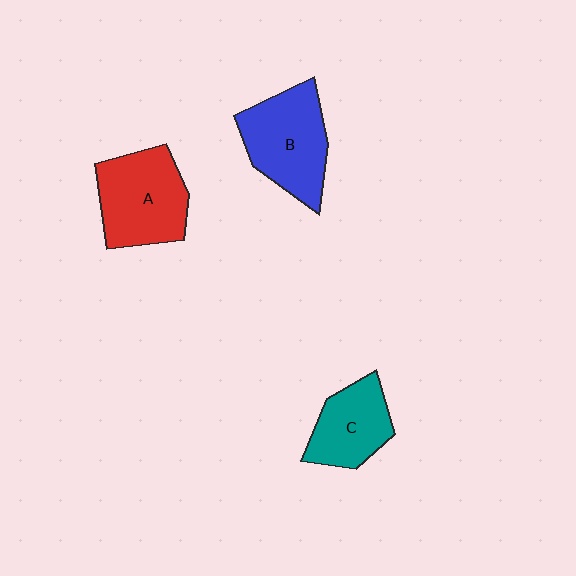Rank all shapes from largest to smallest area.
From largest to smallest: B (blue), A (red), C (teal).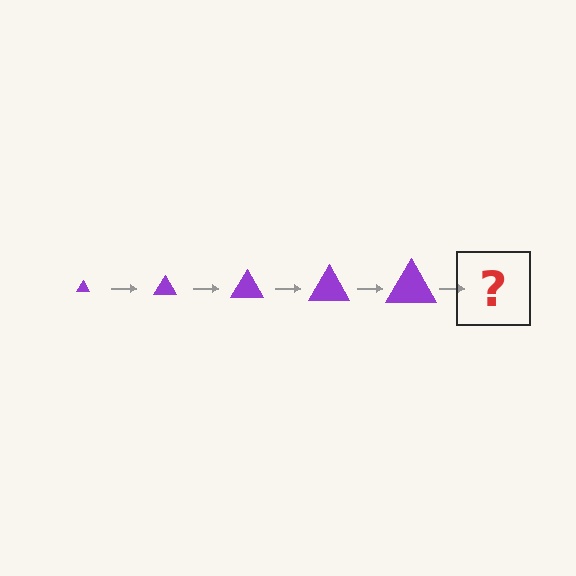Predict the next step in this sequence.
The next step is a purple triangle, larger than the previous one.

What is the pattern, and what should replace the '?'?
The pattern is that the triangle gets progressively larger each step. The '?' should be a purple triangle, larger than the previous one.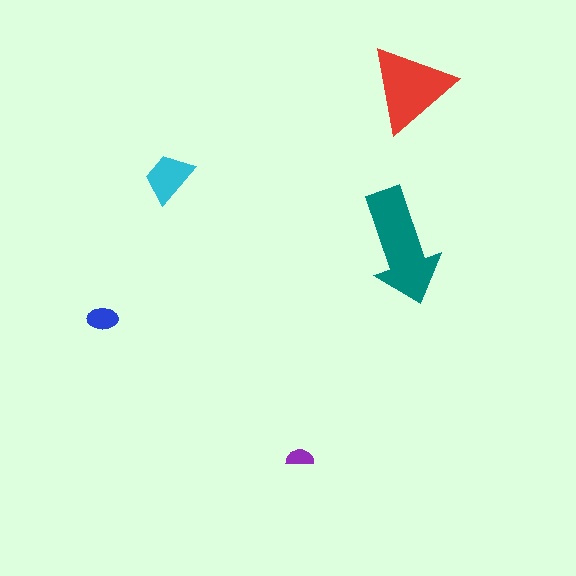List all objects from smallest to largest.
The purple semicircle, the blue ellipse, the cyan trapezoid, the red triangle, the teal arrow.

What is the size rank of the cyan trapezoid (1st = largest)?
3rd.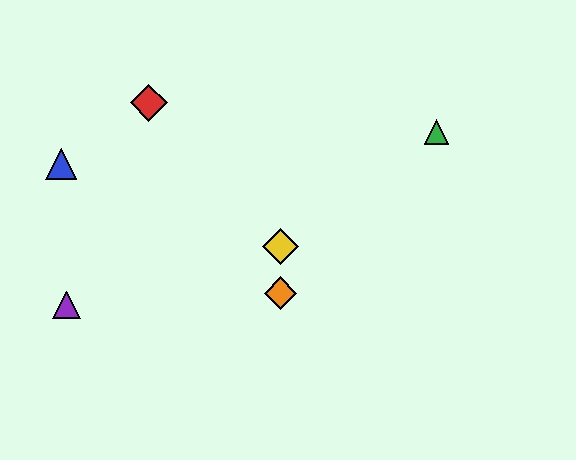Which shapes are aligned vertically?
The yellow diamond, the orange diamond are aligned vertically.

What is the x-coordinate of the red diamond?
The red diamond is at x≈149.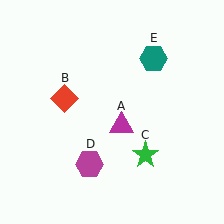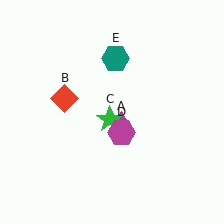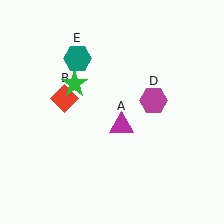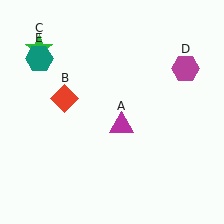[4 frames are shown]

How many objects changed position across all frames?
3 objects changed position: green star (object C), magenta hexagon (object D), teal hexagon (object E).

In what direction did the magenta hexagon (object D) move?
The magenta hexagon (object D) moved up and to the right.